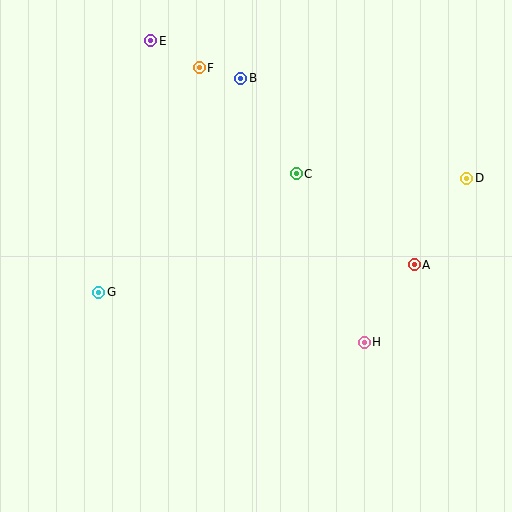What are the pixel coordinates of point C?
Point C is at (296, 174).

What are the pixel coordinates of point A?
Point A is at (414, 265).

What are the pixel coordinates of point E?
Point E is at (151, 41).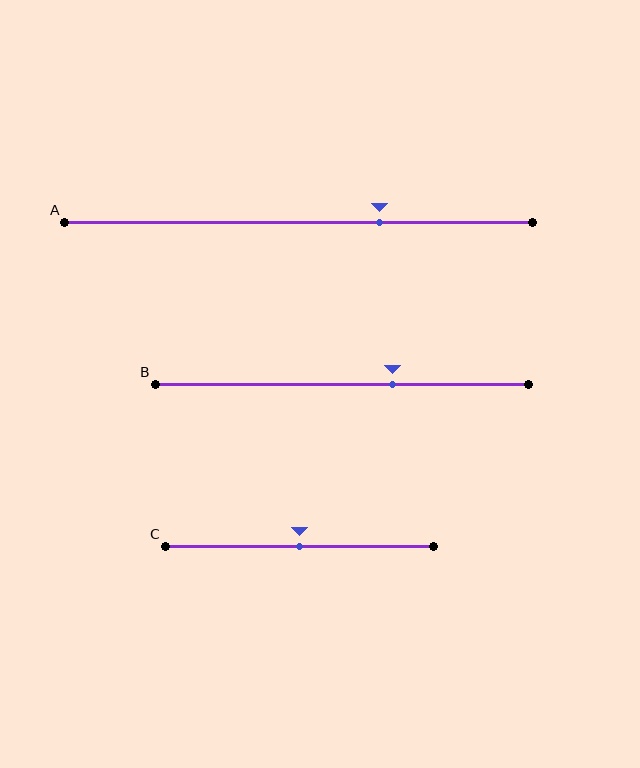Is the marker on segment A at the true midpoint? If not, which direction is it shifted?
No, the marker on segment A is shifted to the right by about 17% of the segment length.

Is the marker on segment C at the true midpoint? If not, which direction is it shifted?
Yes, the marker on segment C is at the true midpoint.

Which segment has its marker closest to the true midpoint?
Segment C has its marker closest to the true midpoint.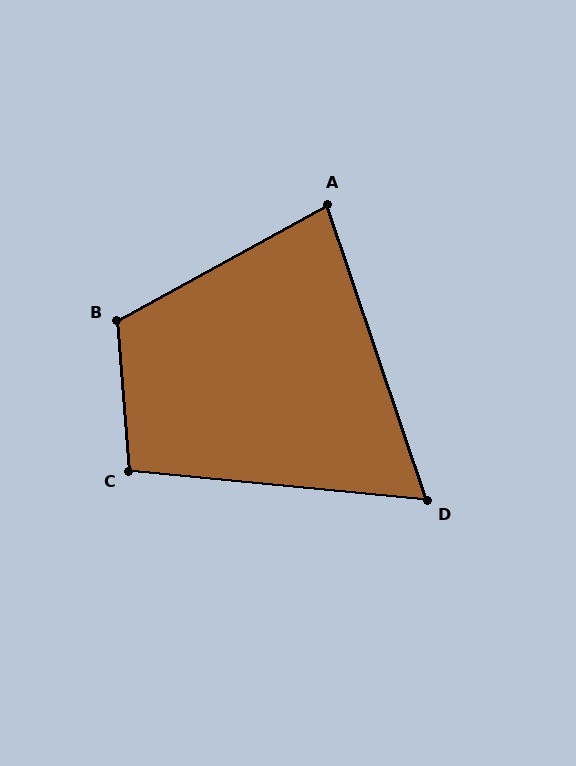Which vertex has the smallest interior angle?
D, at approximately 66 degrees.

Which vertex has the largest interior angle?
B, at approximately 114 degrees.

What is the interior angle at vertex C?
Approximately 100 degrees (obtuse).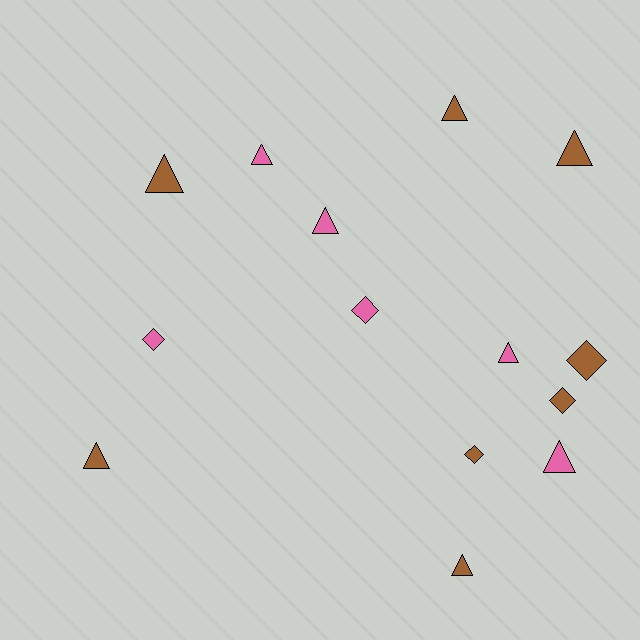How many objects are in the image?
There are 14 objects.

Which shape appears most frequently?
Triangle, with 9 objects.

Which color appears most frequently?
Brown, with 8 objects.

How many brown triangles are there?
There are 5 brown triangles.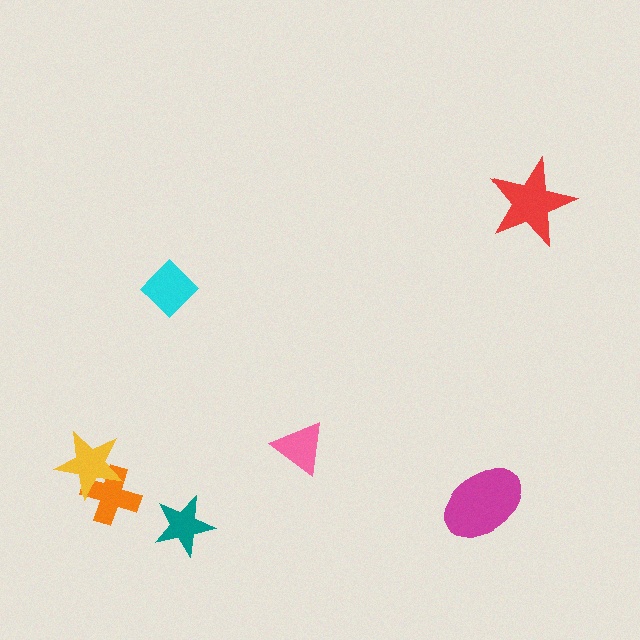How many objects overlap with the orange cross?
1 object overlaps with the orange cross.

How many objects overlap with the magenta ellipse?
0 objects overlap with the magenta ellipse.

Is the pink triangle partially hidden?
No, no other shape covers it.